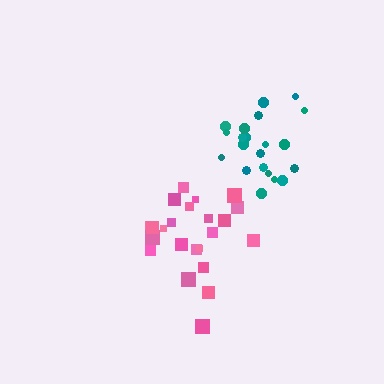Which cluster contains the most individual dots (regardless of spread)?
Pink (23).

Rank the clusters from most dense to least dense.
teal, pink.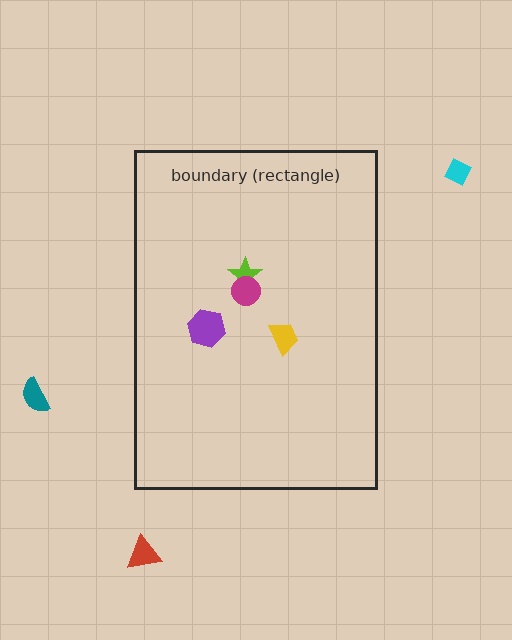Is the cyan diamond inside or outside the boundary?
Outside.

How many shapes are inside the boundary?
4 inside, 3 outside.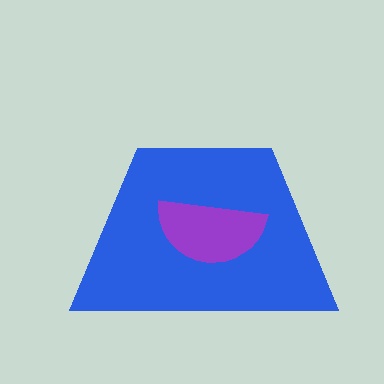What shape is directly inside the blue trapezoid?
The purple semicircle.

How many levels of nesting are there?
2.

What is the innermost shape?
The purple semicircle.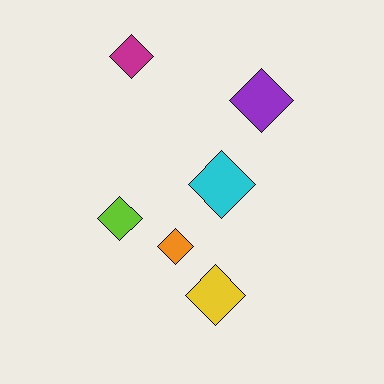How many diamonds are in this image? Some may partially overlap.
There are 6 diamonds.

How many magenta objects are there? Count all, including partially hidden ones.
There is 1 magenta object.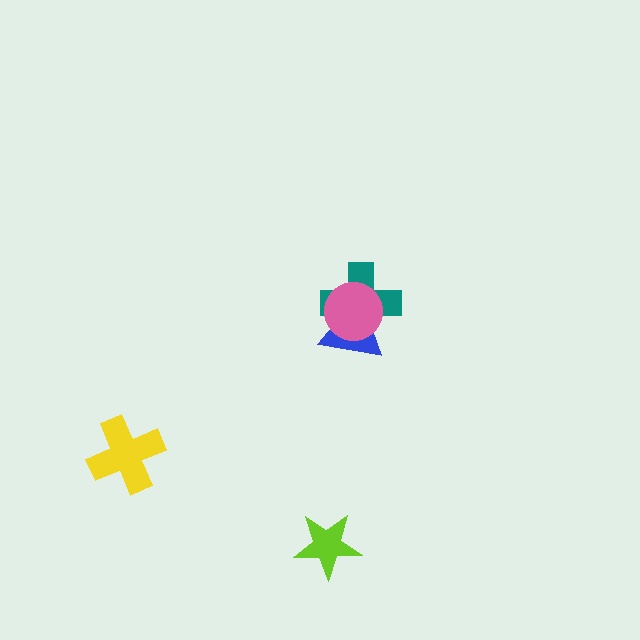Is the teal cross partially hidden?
Yes, it is partially covered by another shape.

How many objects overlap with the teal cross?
2 objects overlap with the teal cross.